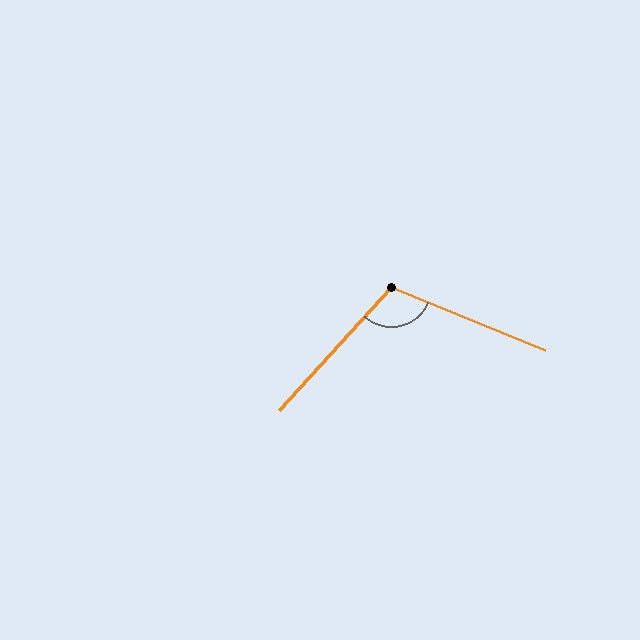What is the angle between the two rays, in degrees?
Approximately 110 degrees.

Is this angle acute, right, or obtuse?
It is obtuse.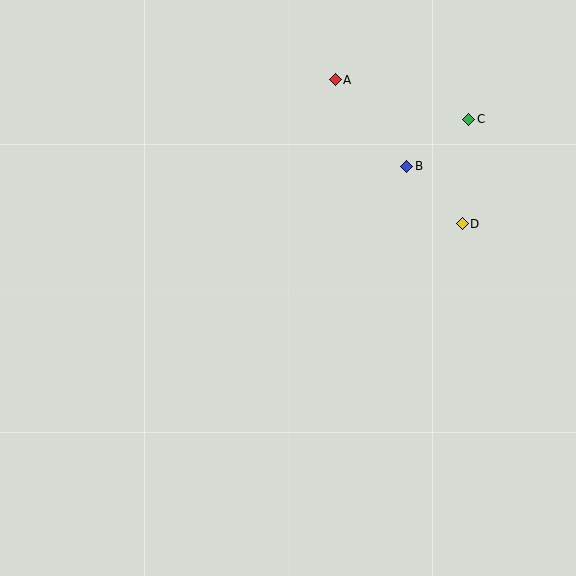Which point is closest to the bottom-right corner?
Point D is closest to the bottom-right corner.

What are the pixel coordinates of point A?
Point A is at (335, 80).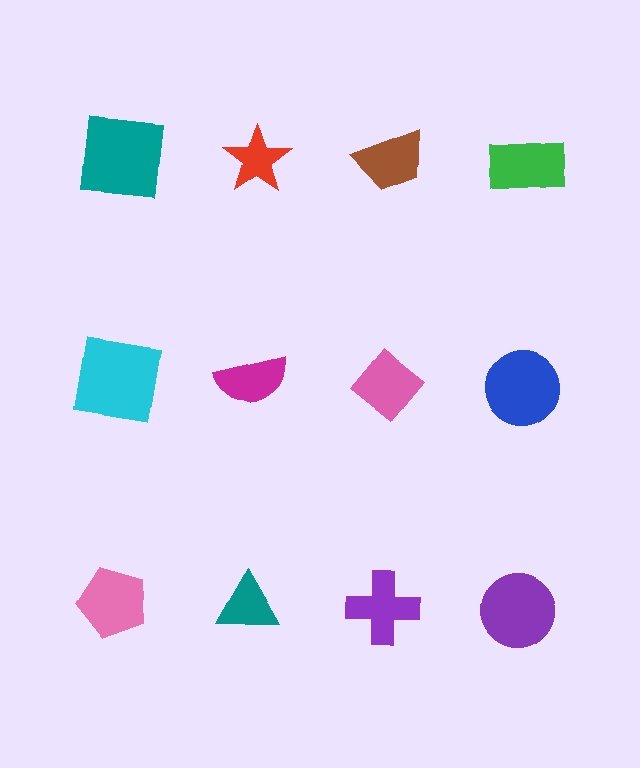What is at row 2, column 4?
A blue circle.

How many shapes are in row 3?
4 shapes.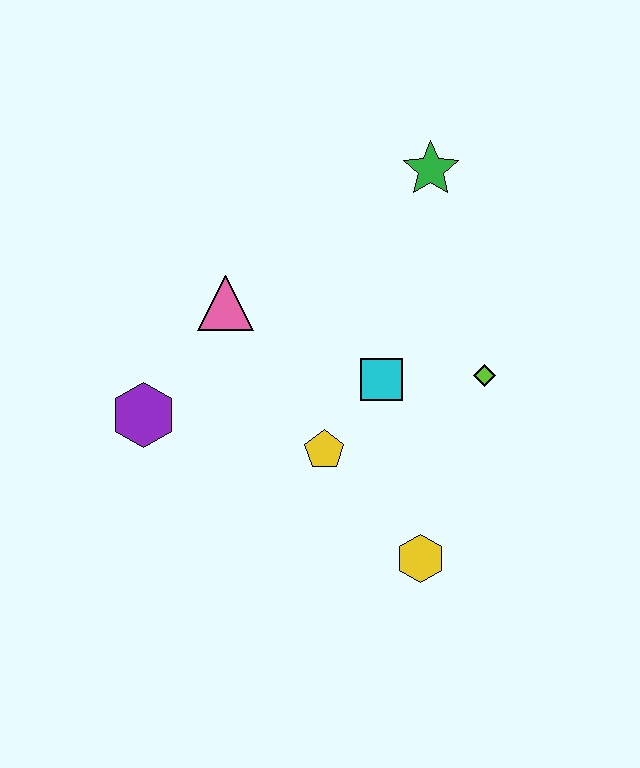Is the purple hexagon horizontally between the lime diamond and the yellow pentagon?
No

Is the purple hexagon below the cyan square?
Yes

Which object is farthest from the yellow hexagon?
The green star is farthest from the yellow hexagon.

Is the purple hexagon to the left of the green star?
Yes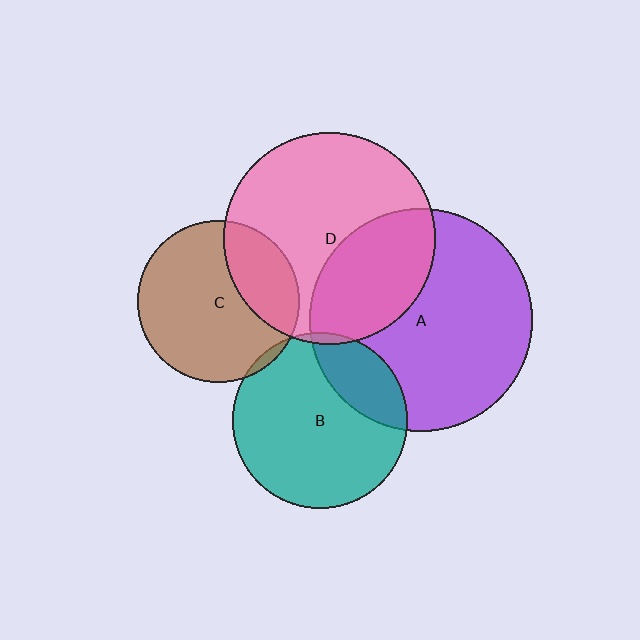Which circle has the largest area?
Circle A (purple).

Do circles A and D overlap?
Yes.